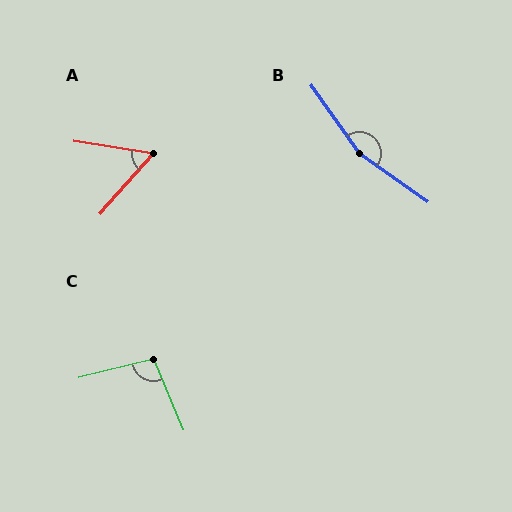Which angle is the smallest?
A, at approximately 58 degrees.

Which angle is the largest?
B, at approximately 161 degrees.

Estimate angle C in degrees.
Approximately 98 degrees.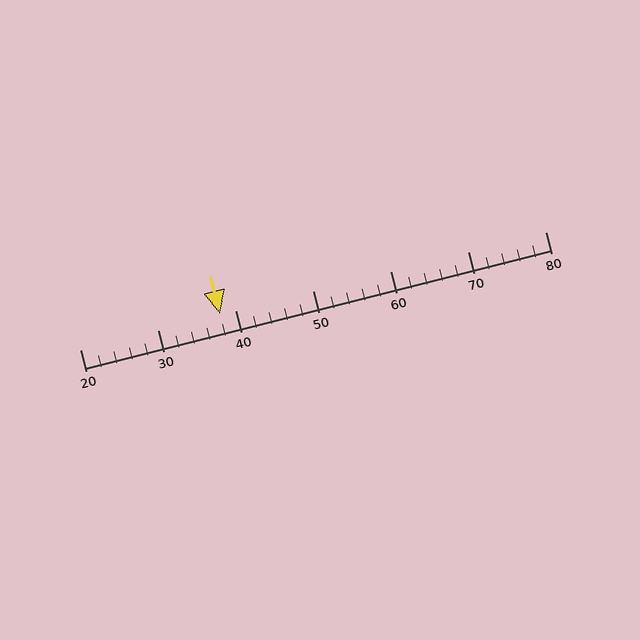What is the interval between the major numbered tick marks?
The major tick marks are spaced 10 units apart.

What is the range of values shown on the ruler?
The ruler shows values from 20 to 80.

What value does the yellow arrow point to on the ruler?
The yellow arrow points to approximately 38.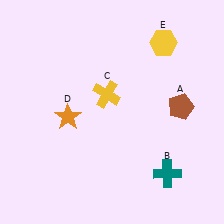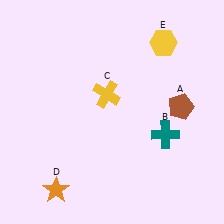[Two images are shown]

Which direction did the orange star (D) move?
The orange star (D) moved down.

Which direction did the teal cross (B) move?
The teal cross (B) moved up.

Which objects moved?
The objects that moved are: the teal cross (B), the orange star (D).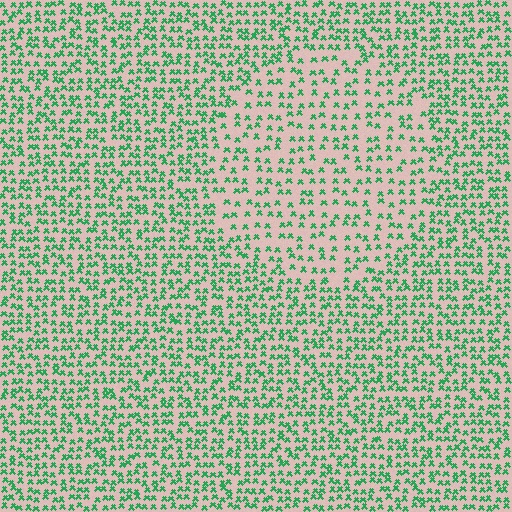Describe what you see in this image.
The image contains small green elements arranged at two different densities. A circle-shaped region is visible where the elements are less densely packed than the surrounding area.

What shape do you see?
I see a circle.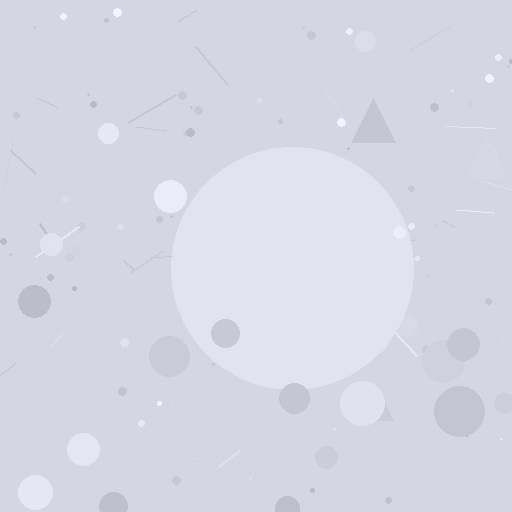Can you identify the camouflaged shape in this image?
The camouflaged shape is a circle.